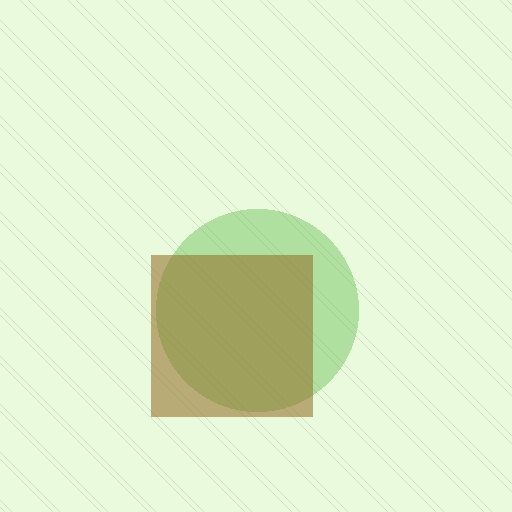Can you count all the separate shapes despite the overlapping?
Yes, there are 2 separate shapes.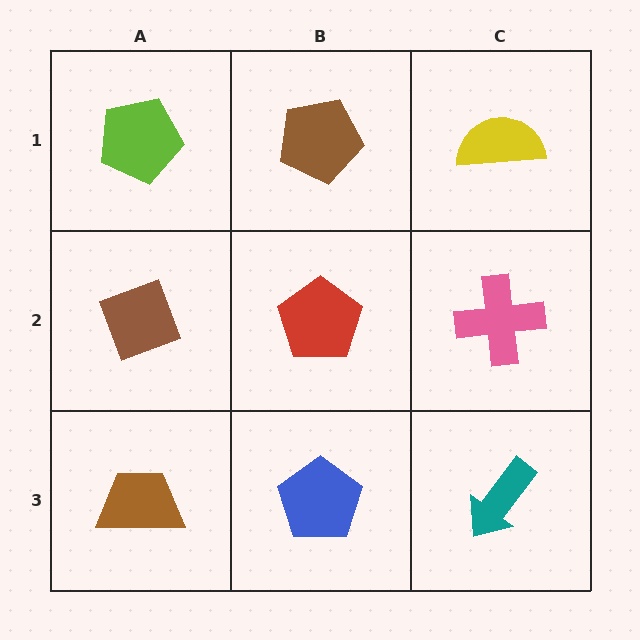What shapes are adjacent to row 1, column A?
A brown diamond (row 2, column A), a brown pentagon (row 1, column B).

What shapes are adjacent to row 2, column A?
A lime pentagon (row 1, column A), a brown trapezoid (row 3, column A), a red pentagon (row 2, column B).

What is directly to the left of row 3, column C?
A blue pentagon.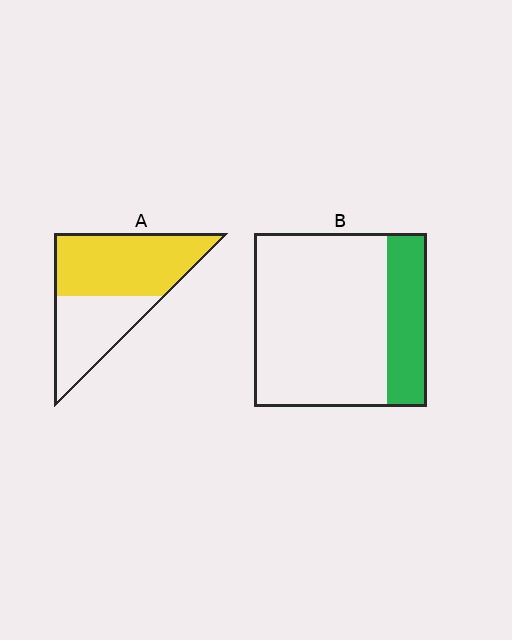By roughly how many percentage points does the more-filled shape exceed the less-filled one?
By roughly 35 percentage points (A over B).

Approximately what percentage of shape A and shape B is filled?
A is approximately 60% and B is approximately 25%.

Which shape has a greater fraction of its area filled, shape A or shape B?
Shape A.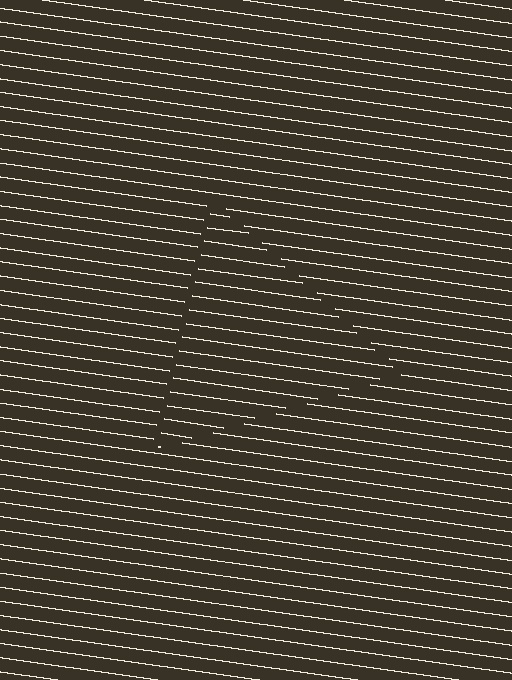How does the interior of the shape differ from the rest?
The interior of the shape contains the same grating, shifted by half a period — the contour is defined by the phase discontinuity where line-ends from the inner and outer gratings abut.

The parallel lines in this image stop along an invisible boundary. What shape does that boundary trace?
An illusory triangle. The interior of the shape contains the same grating, shifted by half a period — the contour is defined by the phase discontinuity where line-ends from the inner and outer gratings abut.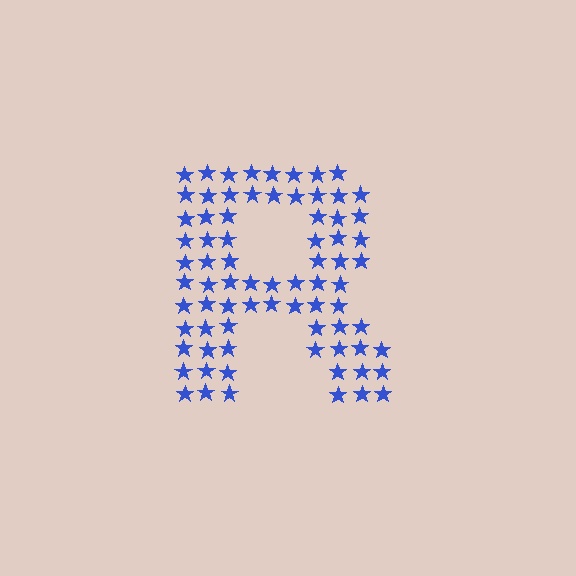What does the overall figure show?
The overall figure shows the letter R.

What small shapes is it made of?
It is made of small stars.